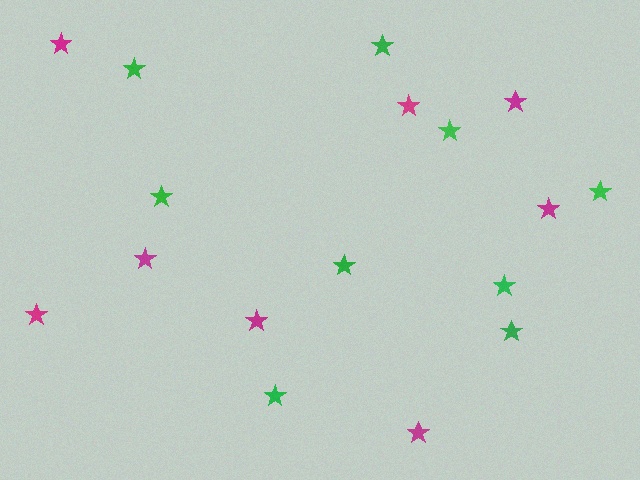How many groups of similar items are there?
There are 2 groups: one group of magenta stars (8) and one group of green stars (9).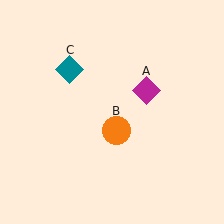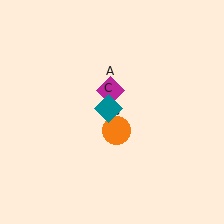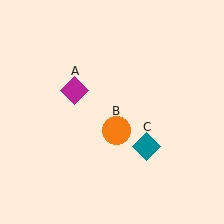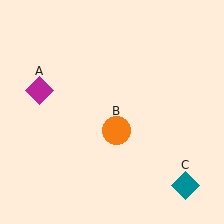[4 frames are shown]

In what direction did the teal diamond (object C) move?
The teal diamond (object C) moved down and to the right.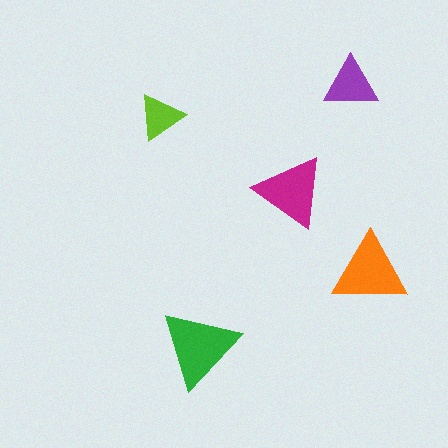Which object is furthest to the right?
The orange triangle is rightmost.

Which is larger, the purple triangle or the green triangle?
The green one.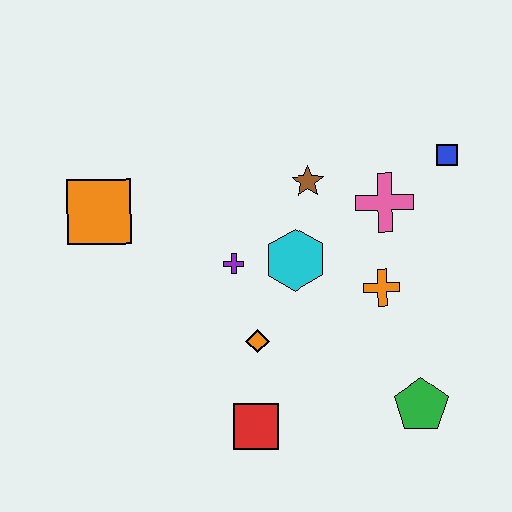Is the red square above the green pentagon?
No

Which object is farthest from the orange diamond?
The blue square is farthest from the orange diamond.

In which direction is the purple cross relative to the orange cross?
The purple cross is to the left of the orange cross.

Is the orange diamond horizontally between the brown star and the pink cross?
No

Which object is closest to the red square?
The orange diamond is closest to the red square.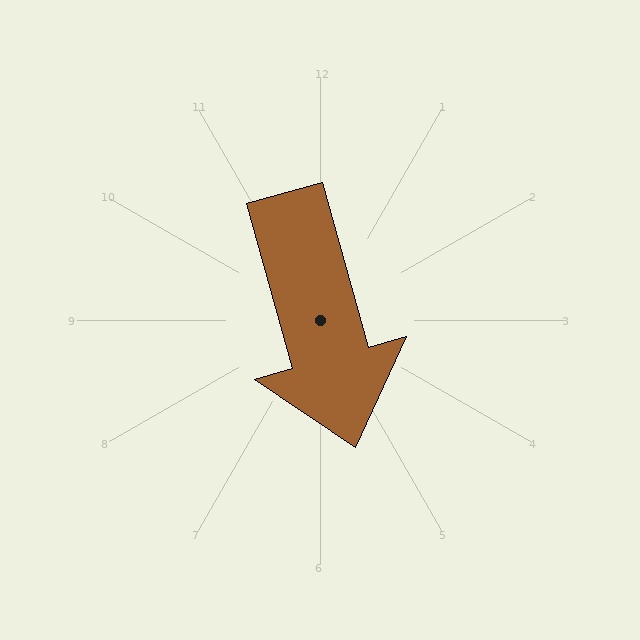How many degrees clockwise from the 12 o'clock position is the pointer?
Approximately 164 degrees.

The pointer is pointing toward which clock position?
Roughly 5 o'clock.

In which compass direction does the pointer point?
South.